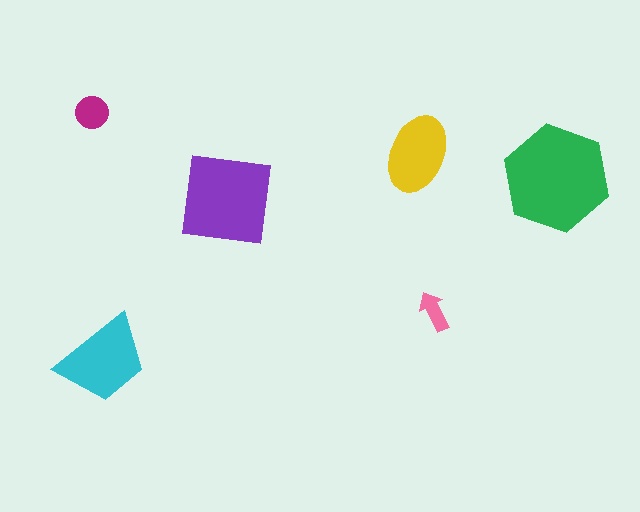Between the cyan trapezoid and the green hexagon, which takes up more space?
The green hexagon.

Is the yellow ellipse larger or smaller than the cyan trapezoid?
Smaller.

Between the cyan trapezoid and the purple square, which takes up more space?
The purple square.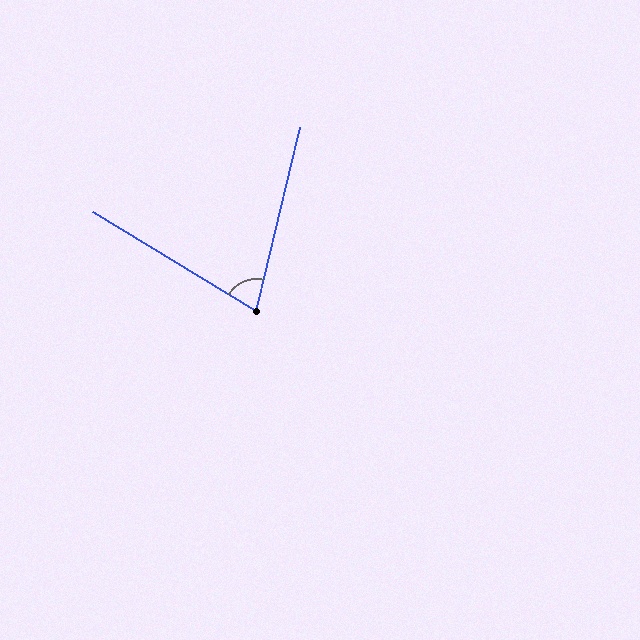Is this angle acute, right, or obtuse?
It is acute.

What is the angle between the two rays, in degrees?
Approximately 72 degrees.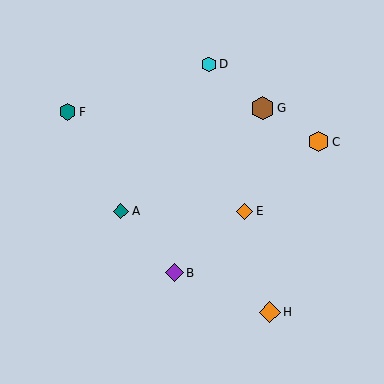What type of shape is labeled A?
Shape A is a teal diamond.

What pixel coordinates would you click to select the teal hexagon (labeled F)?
Click at (67, 112) to select the teal hexagon F.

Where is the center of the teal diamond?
The center of the teal diamond is at (121, 211).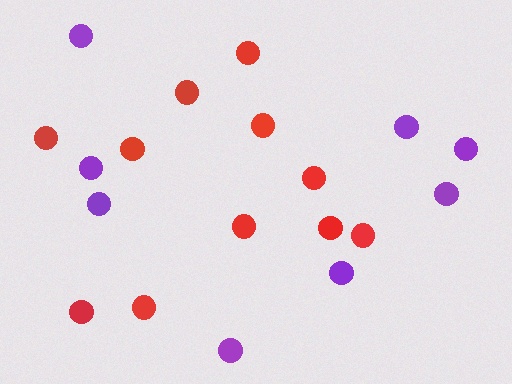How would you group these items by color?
There are 2 groups: one group of purple circles (8) and one group of red circles (11).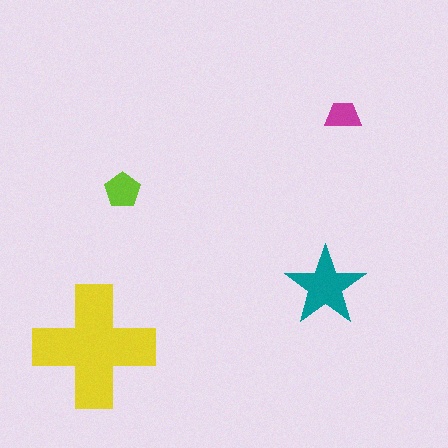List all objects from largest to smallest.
The yellow cross, the teal star, the lime pentagon, the magenta trapezoid.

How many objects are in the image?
There are 4 objects in the image.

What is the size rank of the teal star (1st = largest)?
2nd.